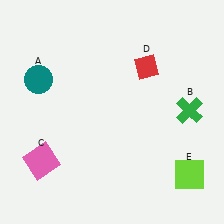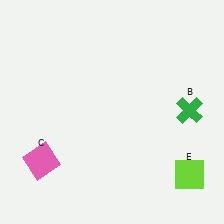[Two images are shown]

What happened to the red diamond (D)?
The red diamond (D) was removed in Image 2. It was in the top-right area of Image 1.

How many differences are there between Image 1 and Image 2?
There are 2 differences between the two images.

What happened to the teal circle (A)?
The teal circle (A) was removed in Image 2. It was in the top-left area of Image 1.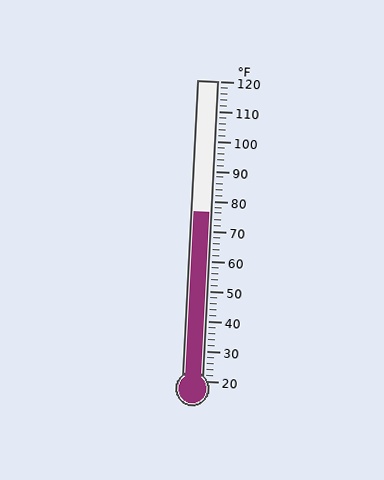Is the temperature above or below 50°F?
The temperature is above 50°F.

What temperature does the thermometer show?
The thermometer shows approximately 76°F.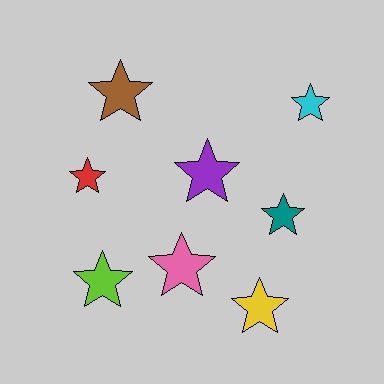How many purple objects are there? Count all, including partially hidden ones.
There is 1 purple object.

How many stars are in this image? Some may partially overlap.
There are 8 stars.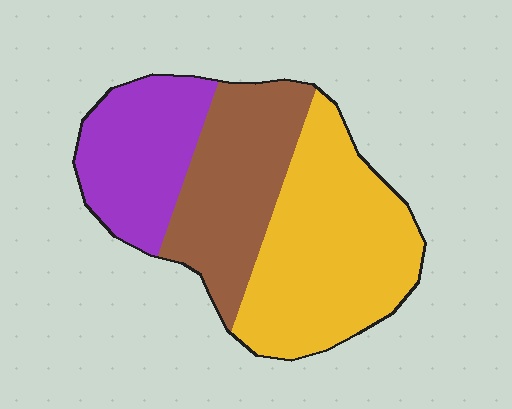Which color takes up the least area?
Purple, at roughly 25%.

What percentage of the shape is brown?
Brown covers 30% of the shape.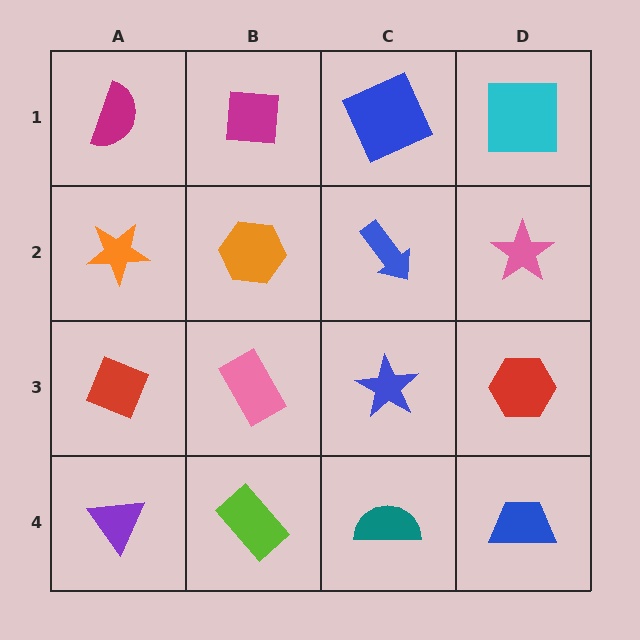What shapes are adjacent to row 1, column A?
An orange star (row 2, column A), a magenta square (row 1, column B).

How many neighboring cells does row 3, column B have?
4.